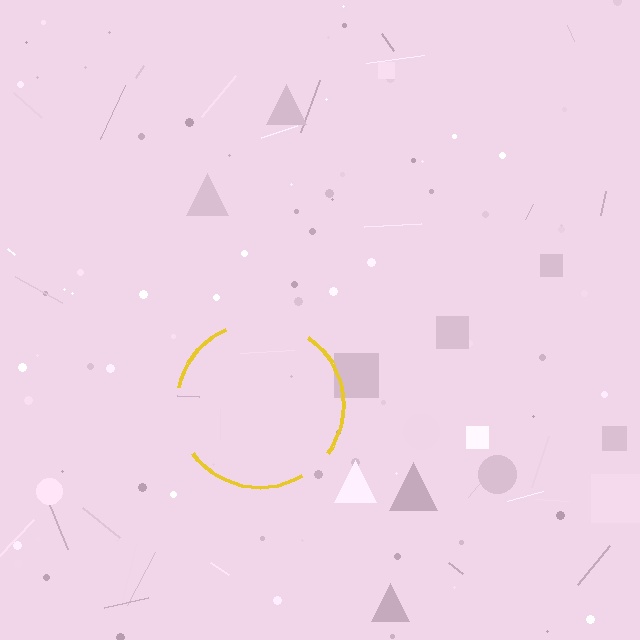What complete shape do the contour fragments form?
The contour fragments form a circle.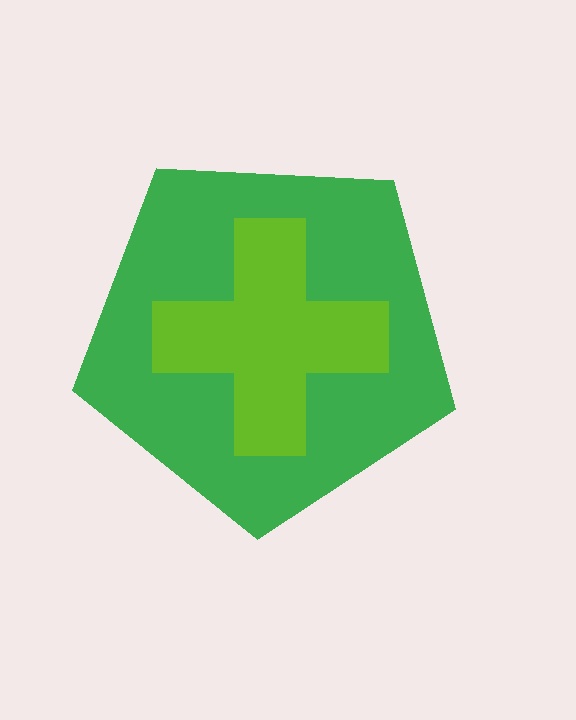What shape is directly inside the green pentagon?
The lime cross.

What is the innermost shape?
The lime cross.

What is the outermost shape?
The green pentagon.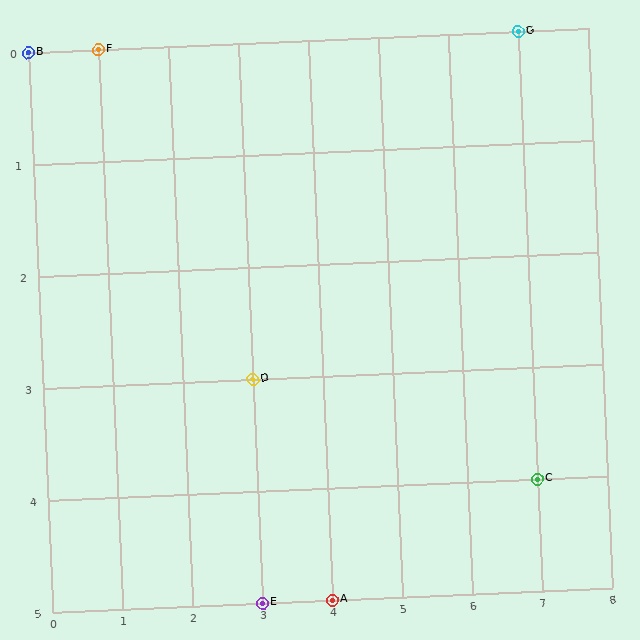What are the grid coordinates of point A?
Point A is at grid coordinates (4, 5).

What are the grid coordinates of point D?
Point D is at grid coordinates (3, 3).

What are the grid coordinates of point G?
Point G is at grid coordinates (7, 0).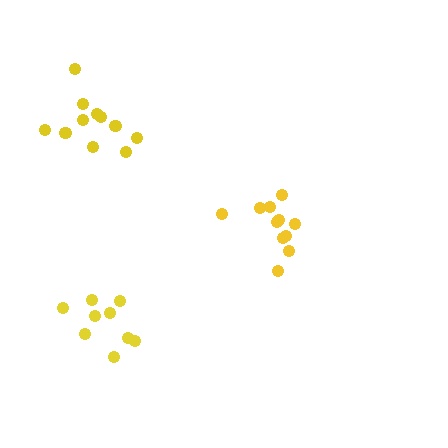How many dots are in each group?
Group 1: 11 dots, Group 2: 9 dots, Group 3: 11 dots (31 total).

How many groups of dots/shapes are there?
There are 3 groups.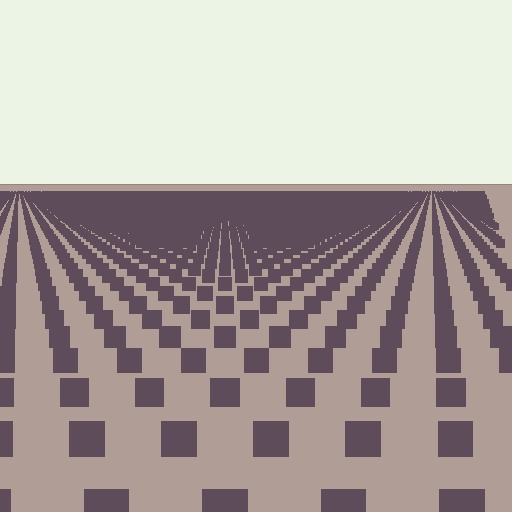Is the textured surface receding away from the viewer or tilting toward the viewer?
The surface is receding away from the viewer. Texture elements get smaller and denser toward the top.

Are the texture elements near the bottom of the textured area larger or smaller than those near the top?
Larger. Near the bottom, elements are closer to the viewer and appear at a bigger on-screen size.